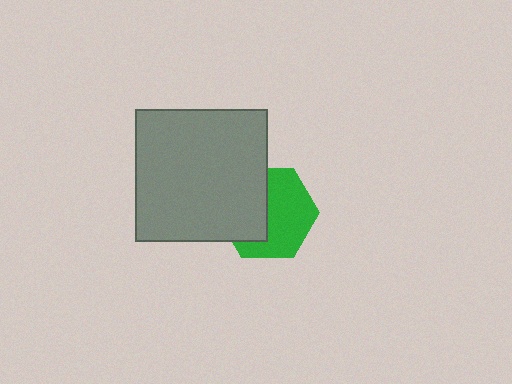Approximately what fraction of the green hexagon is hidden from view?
Roughly 43% of the green hexagon is hidden behind the gray square.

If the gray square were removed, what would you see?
You would see the complete green hexagon.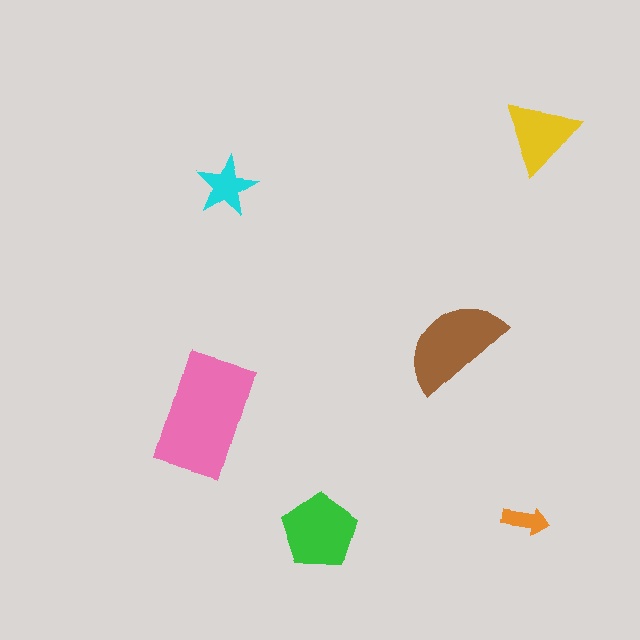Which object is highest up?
The yellow triangle is topmost.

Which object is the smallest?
The orange arrow.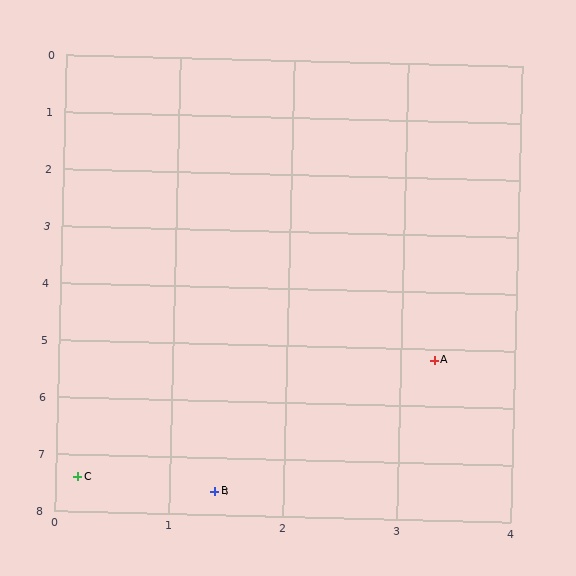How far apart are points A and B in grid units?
Points A and B are about 3.1 grid units apart.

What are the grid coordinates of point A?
Point A is at approximately (3.3, 5.2).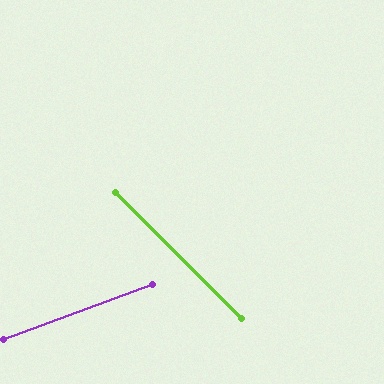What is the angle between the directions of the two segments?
Approximately 65 degrees.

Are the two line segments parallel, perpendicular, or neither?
Neither parallel nor perpendicular — they differ by about 65°.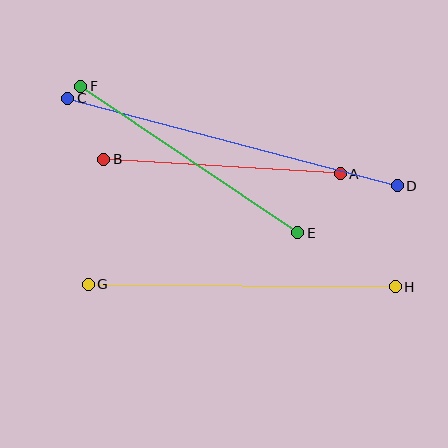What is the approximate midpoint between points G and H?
The midpoint is at approximately (242, 286) pixels.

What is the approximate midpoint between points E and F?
The midpoint is at approximately (189, 160) pixels.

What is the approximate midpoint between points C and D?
The midpoint is at approximately (232, 142) pixels.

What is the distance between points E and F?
The distance is approximately 261 pixels.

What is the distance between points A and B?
The distance is approximately 237 pixels.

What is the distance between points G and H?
The distance is approximately 307 pixels.